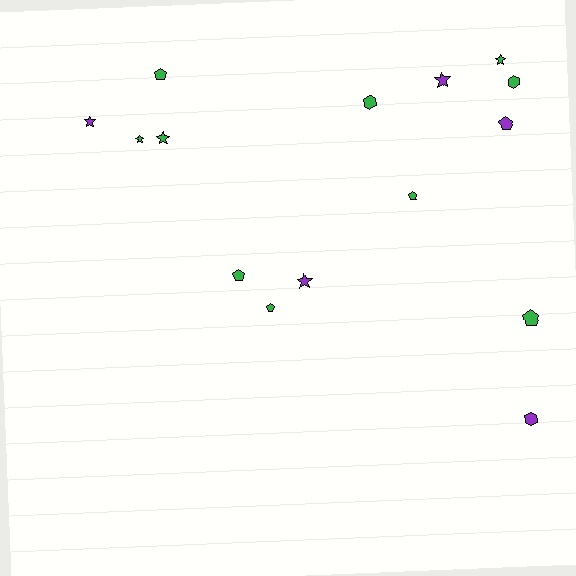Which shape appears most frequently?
Pentagon, with 6 objects.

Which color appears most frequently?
Green, with 10 objects.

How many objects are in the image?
There are 15 objects.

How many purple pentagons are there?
There is 1 purple pentagon.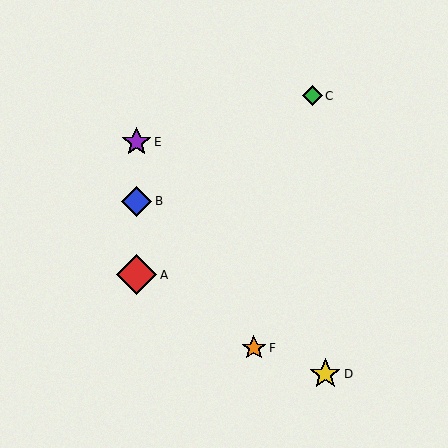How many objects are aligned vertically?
3 objects (A, B, E) are aligned vertically.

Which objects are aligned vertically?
Objects A, B, E are aligned vertically.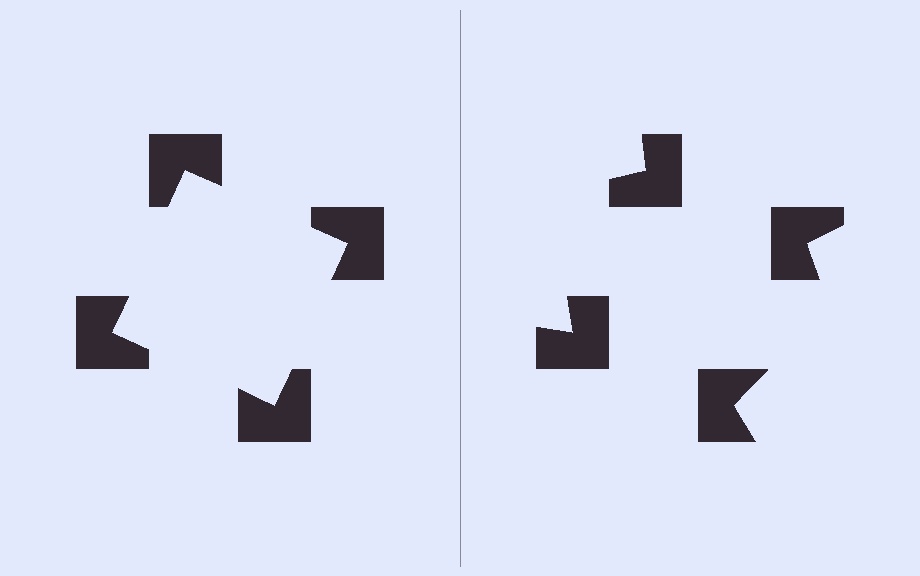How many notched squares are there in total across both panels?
8 — 4 on each side.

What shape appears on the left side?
An illusory square.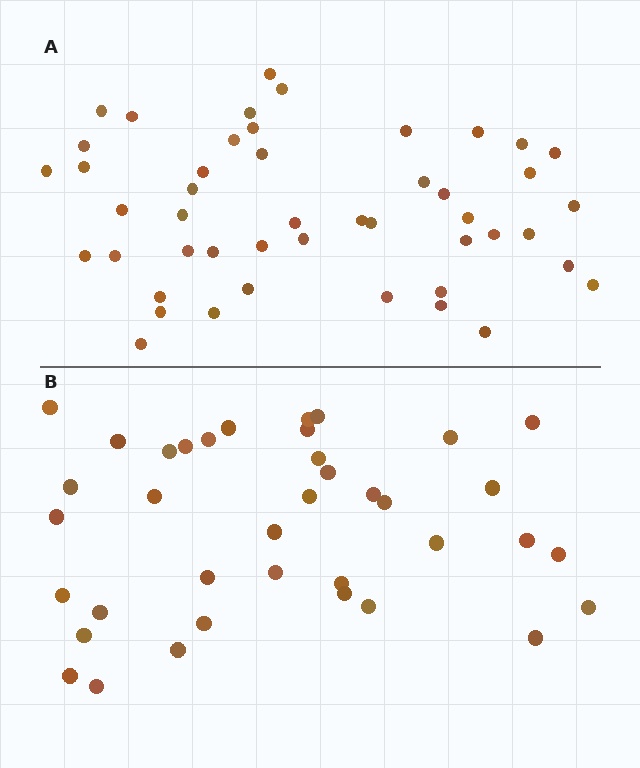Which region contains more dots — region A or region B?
Region A (the top region) has more dots.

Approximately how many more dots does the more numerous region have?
Region A has roughly 8 or so more dots than region B.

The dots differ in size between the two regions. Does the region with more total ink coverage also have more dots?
No. Region B has more total ink coverage because its dots are larger, but region A actually contains more individual dots. Total area can be misleading — the number of items is what matters here.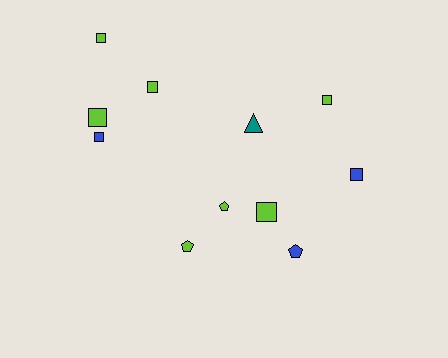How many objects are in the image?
There are 11 objects.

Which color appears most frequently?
Lime, with 7 objects.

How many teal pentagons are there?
There are no teal pentagons.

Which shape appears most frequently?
Square, with 7 objects.